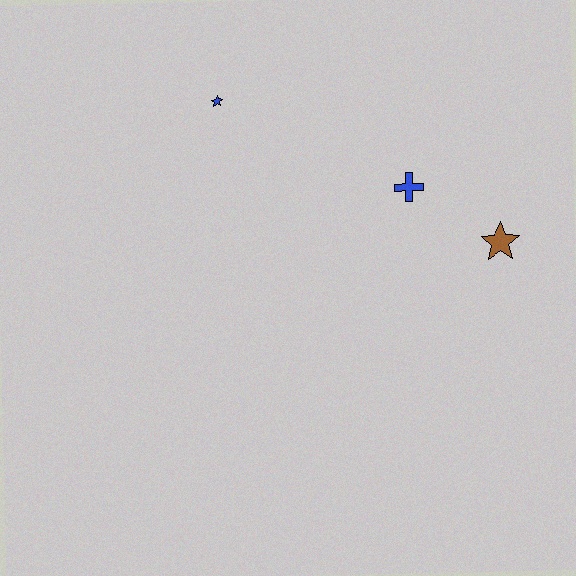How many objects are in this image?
There are 3 objects.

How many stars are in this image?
There are 2 stars.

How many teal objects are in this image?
There are no teal objects.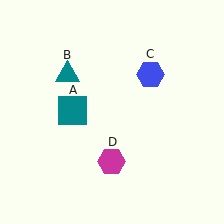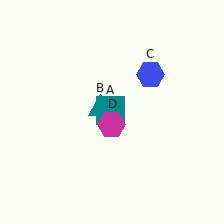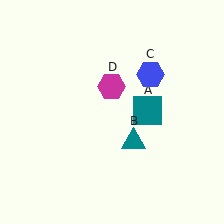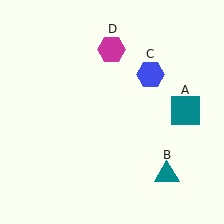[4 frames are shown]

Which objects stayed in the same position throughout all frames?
Blue hexagon (object C) remained stationary.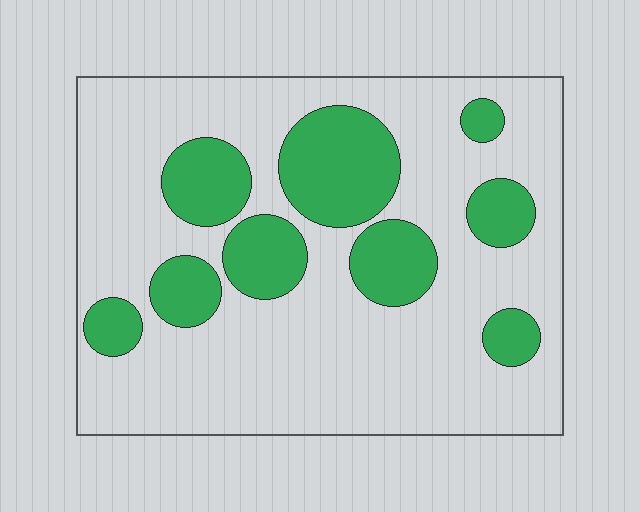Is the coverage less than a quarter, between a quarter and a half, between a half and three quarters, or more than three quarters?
Between a quarter and a half.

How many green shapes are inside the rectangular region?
9.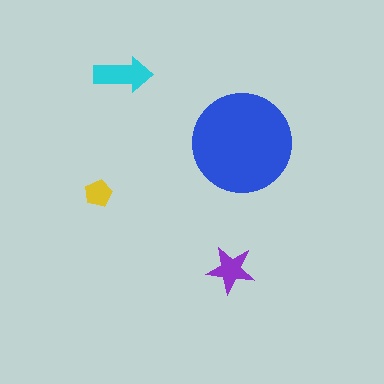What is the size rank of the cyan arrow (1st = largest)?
2nd.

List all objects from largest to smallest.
The blue circle, the cyan arrow, the purple star, the yellow pentagon.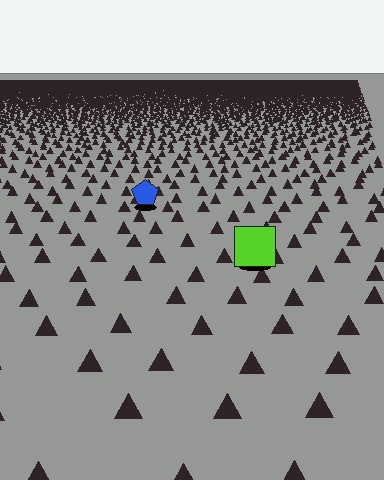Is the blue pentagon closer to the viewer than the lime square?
No. The lime square is closer — you can tell from the texture gradient: the ground texture is coarser near it.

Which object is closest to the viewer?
The lime square is closest. The texture marks near it are larger and more spread out.